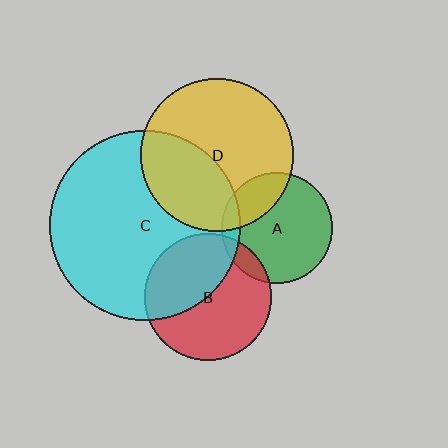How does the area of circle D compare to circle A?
Approximately 1.9 times.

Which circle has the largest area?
Circle C (cyan).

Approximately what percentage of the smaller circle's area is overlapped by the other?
Approximately 25%.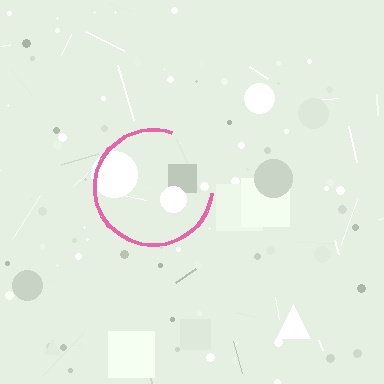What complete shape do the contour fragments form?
The contour fragments form a circle.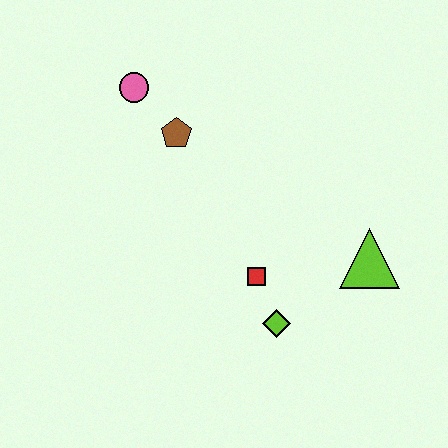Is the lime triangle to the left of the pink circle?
No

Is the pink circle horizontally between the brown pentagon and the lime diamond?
No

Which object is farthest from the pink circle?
The lime triangle is farthest from the pink circle.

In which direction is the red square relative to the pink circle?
The red square is below the pink circle.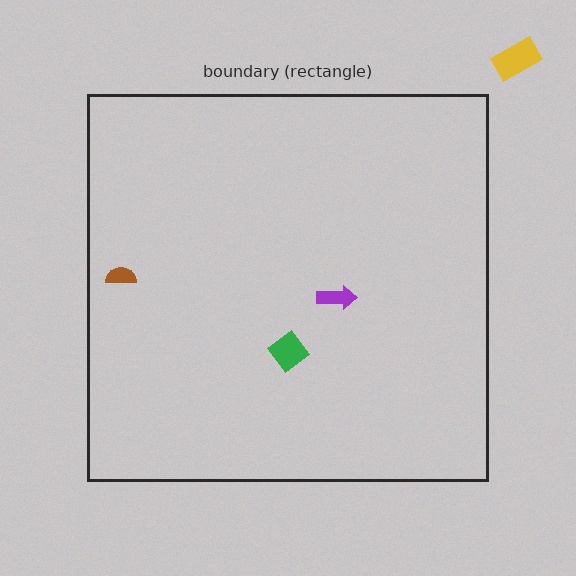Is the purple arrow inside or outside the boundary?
Inside.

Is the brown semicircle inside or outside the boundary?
Inside.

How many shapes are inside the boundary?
3 inside, 1 outside.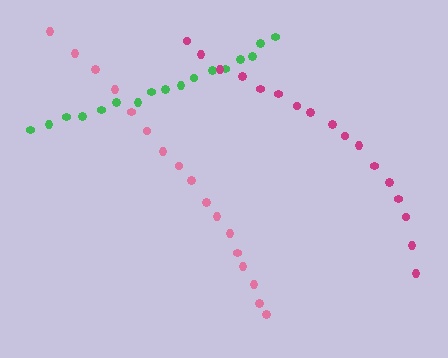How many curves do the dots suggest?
There are 3 distinct paths.